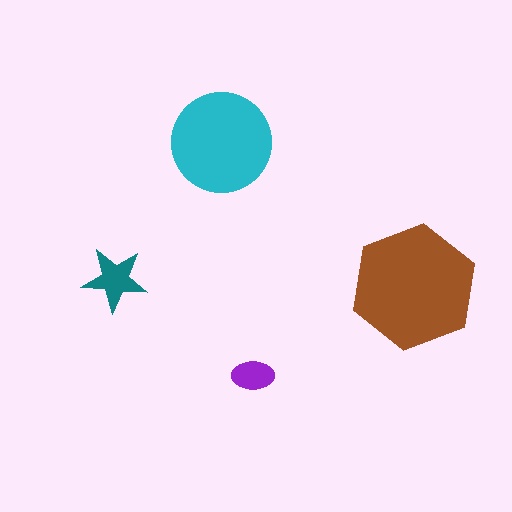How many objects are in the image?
There are 4 objects in the image.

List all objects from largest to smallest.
The brown hexagon, the cyan circle, the teal star, the purple ellipse.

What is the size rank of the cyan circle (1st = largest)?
2nd.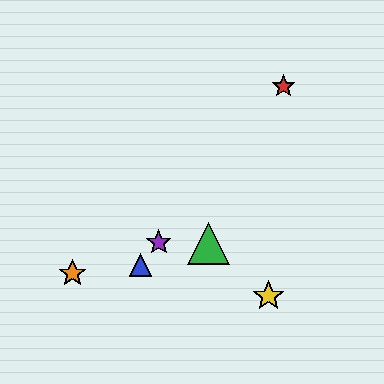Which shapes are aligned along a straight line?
The red star, the blue triangle, the purple star are aligned along a straight line.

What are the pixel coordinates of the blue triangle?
The blue triangle is at (140, 265).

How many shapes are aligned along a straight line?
3 shapes (the red star, the blue triangle, the purple star) are aligned along a straight line.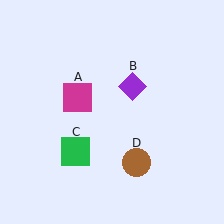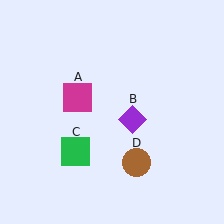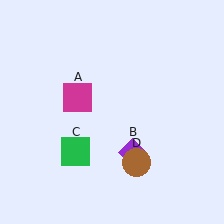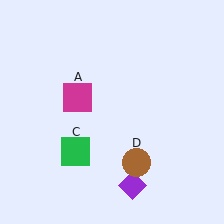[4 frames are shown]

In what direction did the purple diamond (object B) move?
The purple diamond (object B) moved down.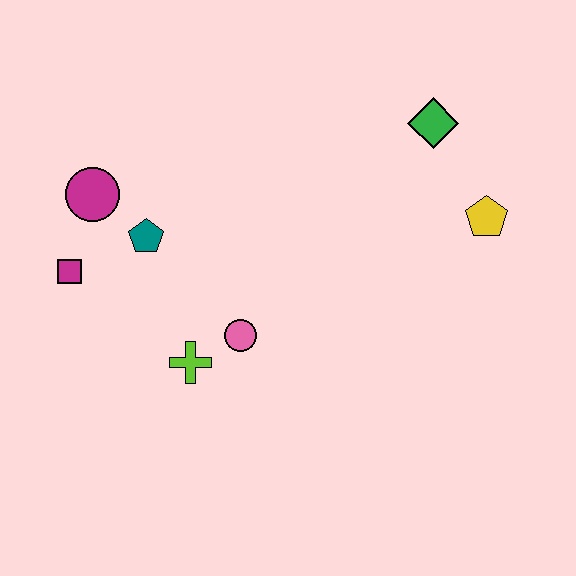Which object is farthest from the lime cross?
The green diamond is farthest from the lime cross.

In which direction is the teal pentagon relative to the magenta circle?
The teal pentagon is to the right of the magenta circle.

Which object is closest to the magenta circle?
The teal pentagon is closest to the magenta circle.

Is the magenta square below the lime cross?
No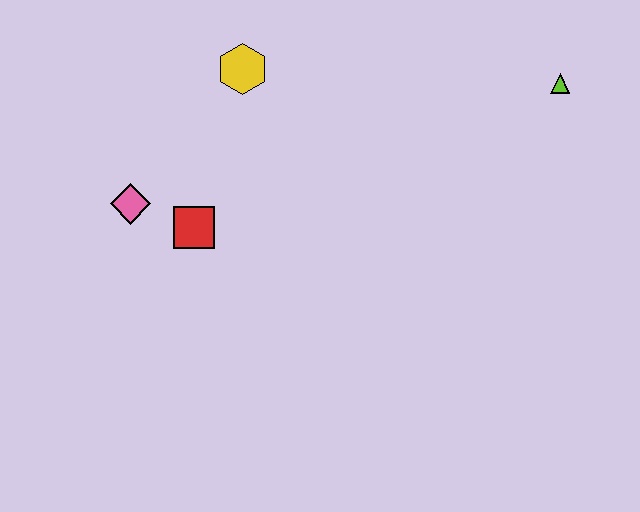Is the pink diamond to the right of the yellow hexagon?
No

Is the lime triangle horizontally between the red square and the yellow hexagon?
No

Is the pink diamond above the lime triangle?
No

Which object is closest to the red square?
The pink diamond is closest to the red square.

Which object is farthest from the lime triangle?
The pink diamond is farthest from the lime triangle.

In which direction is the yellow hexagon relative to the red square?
The yellow hexagon is above the red square.